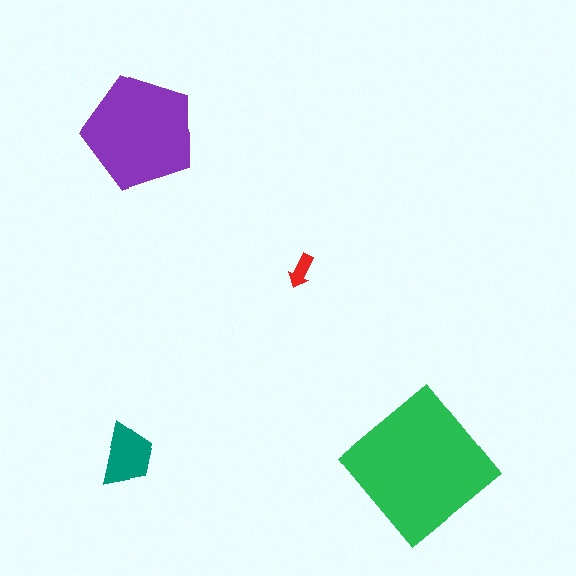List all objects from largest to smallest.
The green diamond, the purple pentagon, the teal trapezoid, the red arrow.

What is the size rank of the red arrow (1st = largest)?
4th.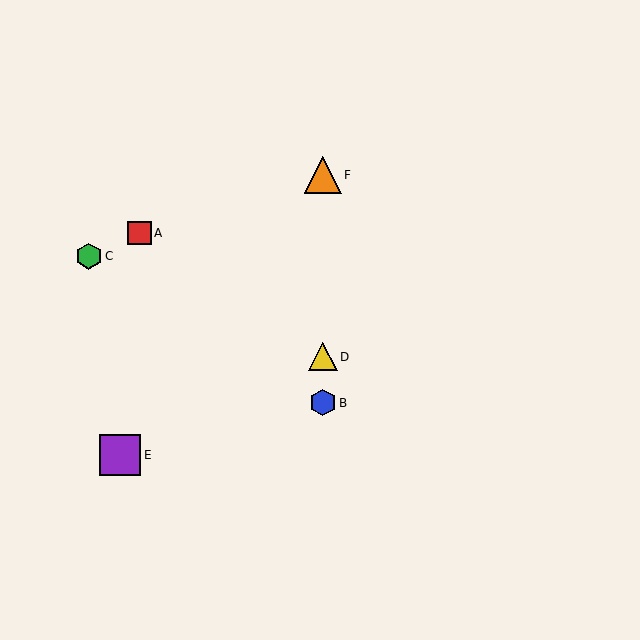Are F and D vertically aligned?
Yes, both are at x≈323.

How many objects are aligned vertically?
3 objects (B, D, F) are aligned vertically.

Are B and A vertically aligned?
No, B is at x≈323 and A is at x≈139.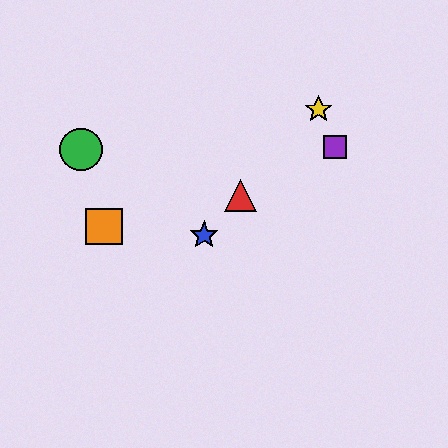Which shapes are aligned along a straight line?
The red triangle, the blue star, the yellow star are aligned along a straight line.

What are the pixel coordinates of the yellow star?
The yellow star is at (318, 110).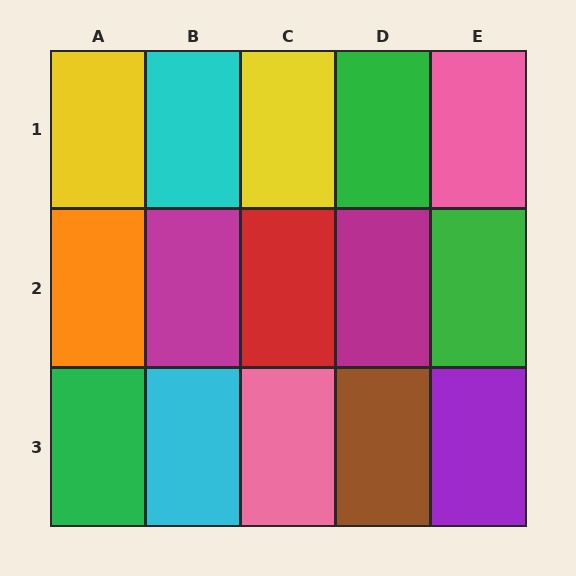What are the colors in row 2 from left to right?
Orange, magenta, red, magenta, green.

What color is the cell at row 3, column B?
Cyan.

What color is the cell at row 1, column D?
Green.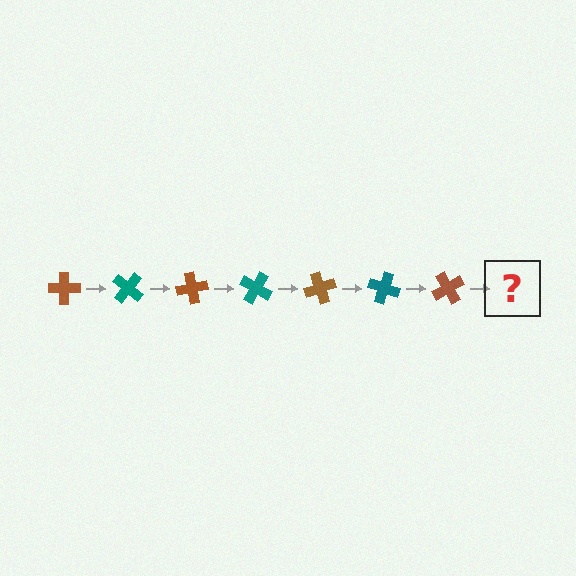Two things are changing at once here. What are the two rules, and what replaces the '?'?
The two rules are that it rotates 40 degrees each step and the color cycles through brown and teal. The '?' should be a teal cross, rotated 280 degrees from the start.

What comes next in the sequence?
The next element should be a teal cross, rotated 280 degrees from the start.